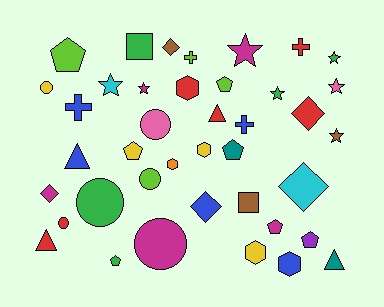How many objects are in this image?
There are 40 objects.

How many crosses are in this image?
There are 4 crosses.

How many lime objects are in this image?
There are 4 lime objects.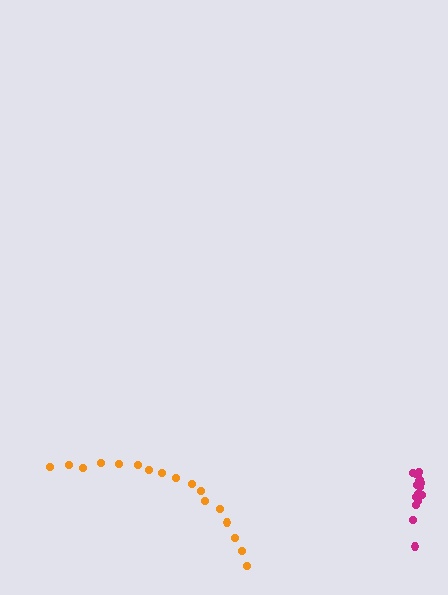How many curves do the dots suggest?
There are 2 distinct paths.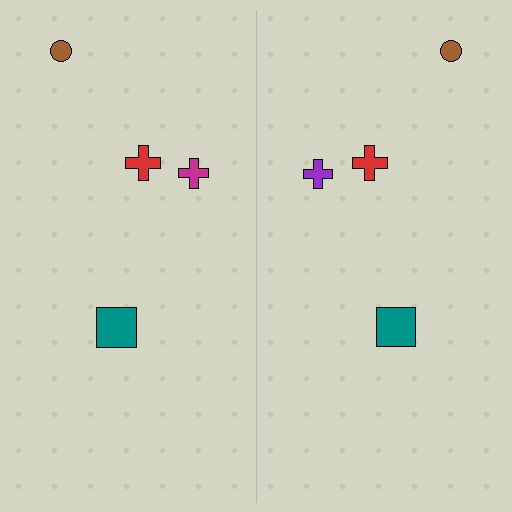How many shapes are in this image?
There are 8 shapes in this image.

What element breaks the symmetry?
The purple cross on the right side breaks the symmetry — its mirror counterpart is magenta.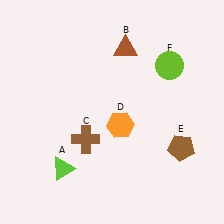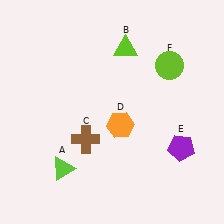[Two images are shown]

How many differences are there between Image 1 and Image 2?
There are 2 differences between the two images.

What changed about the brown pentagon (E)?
In Image 1, E is brown. In Image 2, it changed to purple.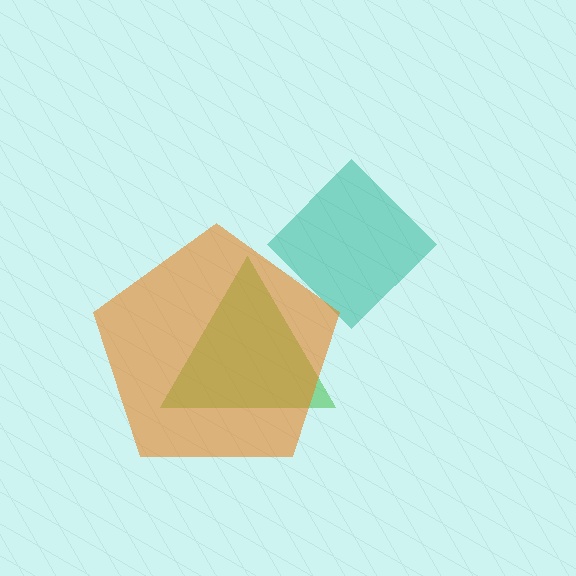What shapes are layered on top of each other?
The layered shapes are: a green triangle, a teal diamond, an orange pentagon.